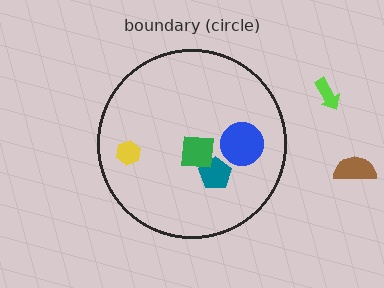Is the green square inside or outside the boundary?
Inside.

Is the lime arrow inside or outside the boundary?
Outside.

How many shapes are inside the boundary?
4 inside, 2 outside.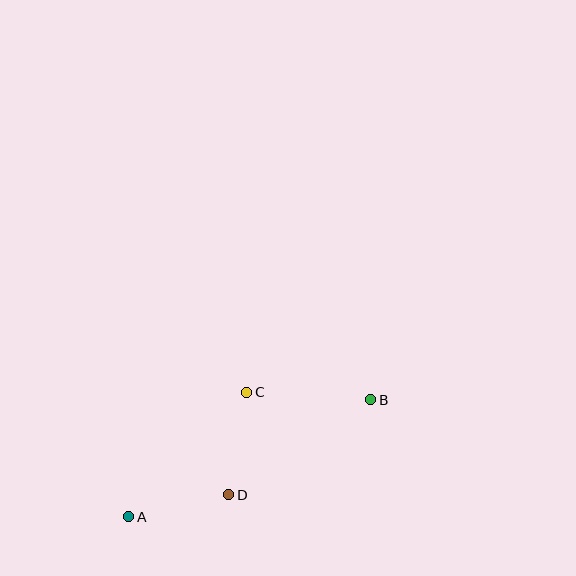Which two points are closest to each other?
Points A and D are closest to each other.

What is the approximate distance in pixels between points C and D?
The distance between C and D is approximately 104 pixels.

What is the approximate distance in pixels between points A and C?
The distance between A and C is approximately 171 pixels.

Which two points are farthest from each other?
Points A and B are farthest from each other.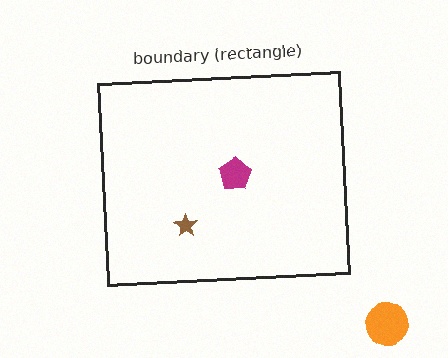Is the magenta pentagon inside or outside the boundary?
Inside.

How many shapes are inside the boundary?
2 inside, 1 outside.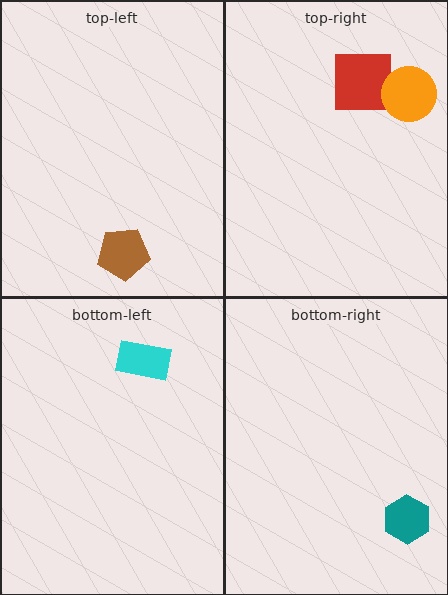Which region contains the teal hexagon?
The bottom-right region.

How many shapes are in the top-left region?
1.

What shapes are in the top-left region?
The brown pentagon.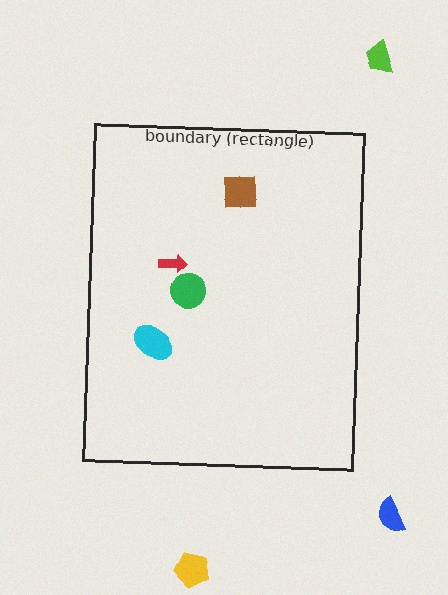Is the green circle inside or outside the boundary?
Inside.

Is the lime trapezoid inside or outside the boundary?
Outside.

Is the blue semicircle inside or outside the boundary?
Outside.